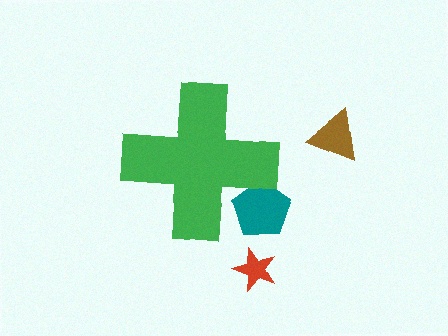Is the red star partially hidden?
No, the red star is fully visible.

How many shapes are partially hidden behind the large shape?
1 shape is partially hidden.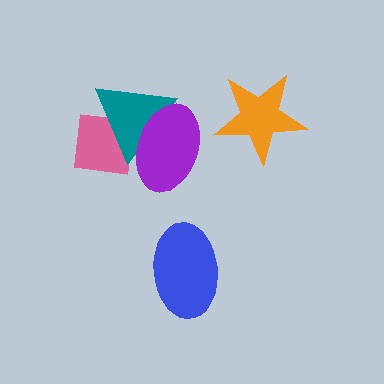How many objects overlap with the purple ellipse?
2 objects overlap with the purple ellipse.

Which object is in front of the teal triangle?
The purple ellipse is in front of the teal triangle.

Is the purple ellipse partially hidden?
No, no other shape covers it.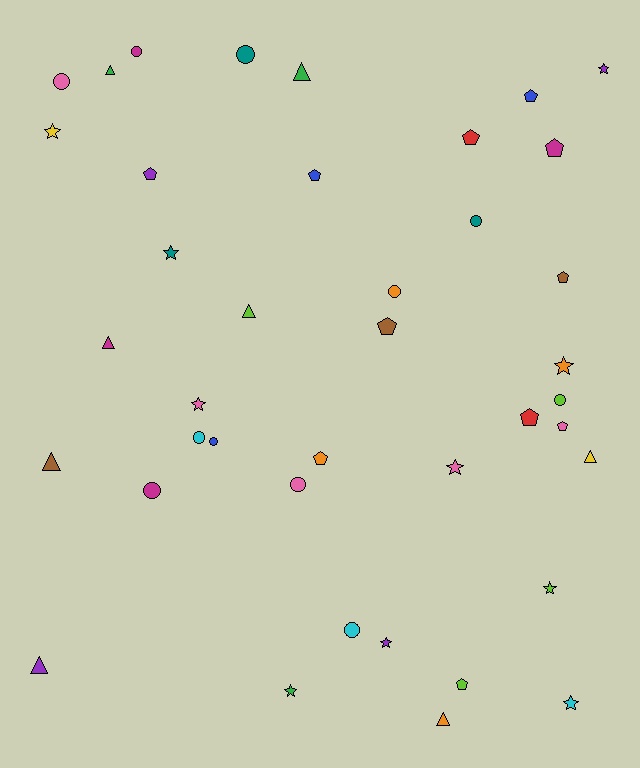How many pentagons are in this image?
There are 11 pentagons.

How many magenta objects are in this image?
There are 4 magenta objects.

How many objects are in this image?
There are 40 objects.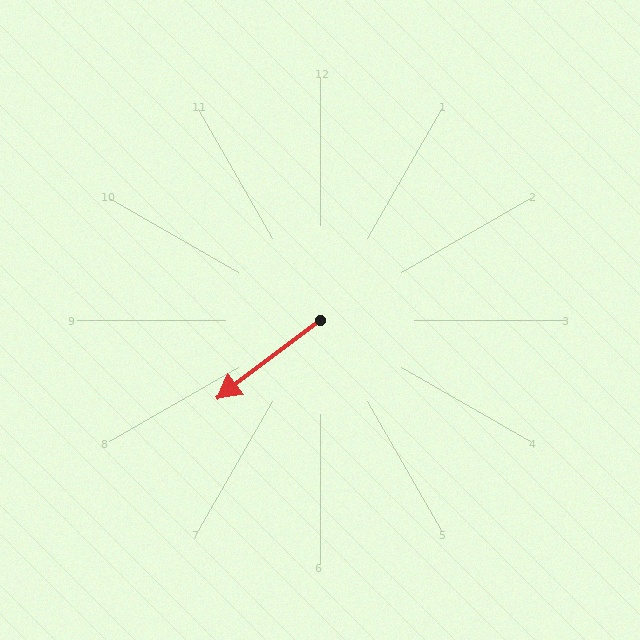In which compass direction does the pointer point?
Southwest.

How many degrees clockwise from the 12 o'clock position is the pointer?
Approximately 233 degrees.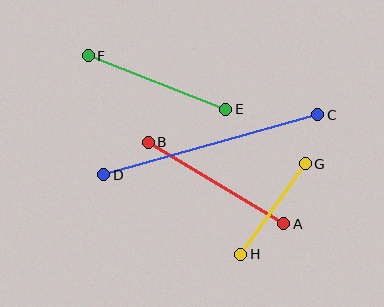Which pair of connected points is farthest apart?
Points C and D are farthest apart.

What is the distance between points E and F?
The distance is approximately 148 pixels.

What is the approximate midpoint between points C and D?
The midpoint is at approximately (211, 145) pixels.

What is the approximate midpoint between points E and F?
The midpoint is at approximately (157, 83) pixels.